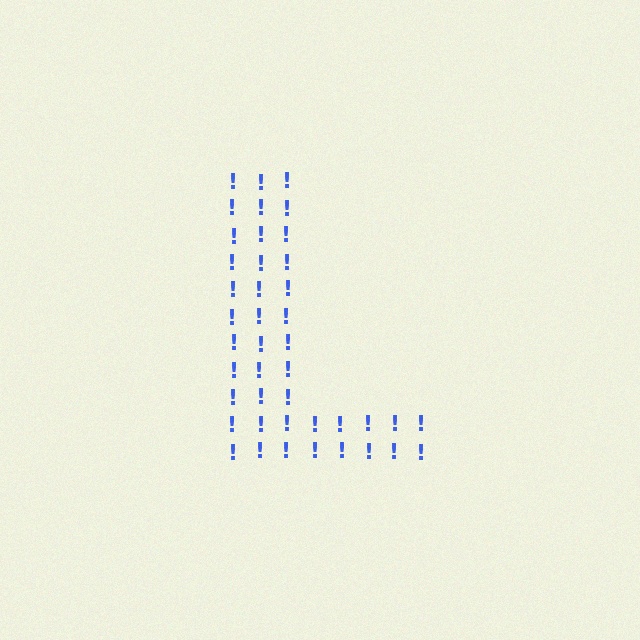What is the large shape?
The large shape is the letter L.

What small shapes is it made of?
It is made of small exclamation marks.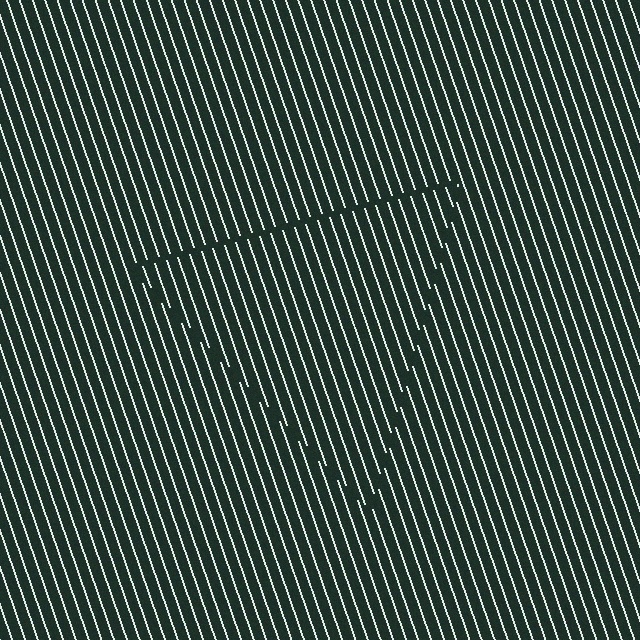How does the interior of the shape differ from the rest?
The interior of the shape contains the same grating, shifted by half a period — the contour is defined by the phase discontinuity where line-ends from the inner and outer gratings abut.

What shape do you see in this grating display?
An illusory triangle. The interior of the shape contains the same grating, shifted by half a period — the contour is defined by the phase discontinuity where line-ends from the inner and outer gratings abut.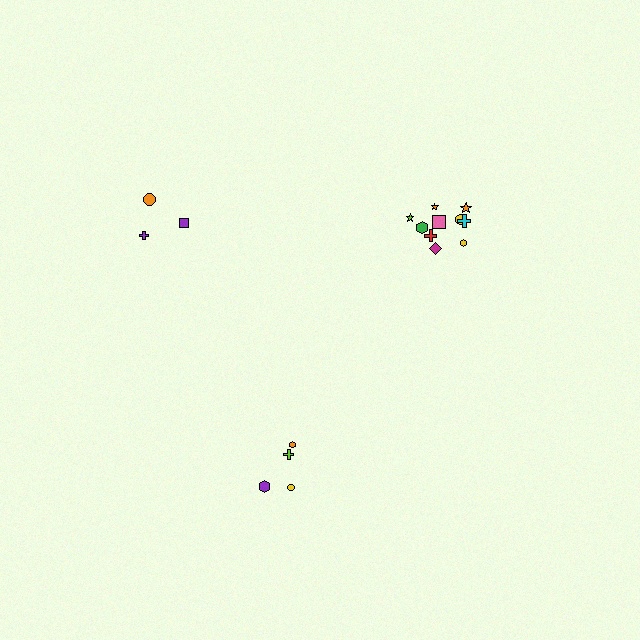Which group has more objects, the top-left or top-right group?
The top-right group.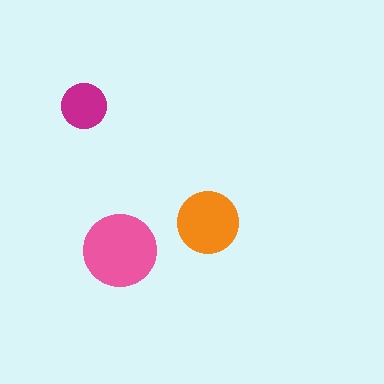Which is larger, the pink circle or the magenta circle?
The pink one.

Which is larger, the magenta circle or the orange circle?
The orange one.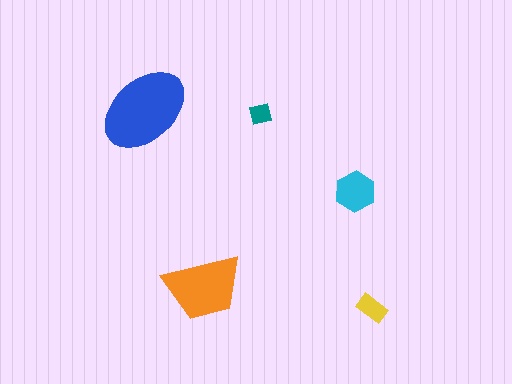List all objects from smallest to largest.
The teal square, the yellow rectangle, the cyan hexagon, the orange trapezoid, the blue ellipse.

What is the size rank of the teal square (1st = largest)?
5th.